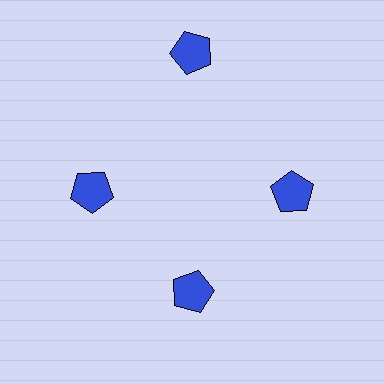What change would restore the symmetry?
The symmetry would be restored by moving it inward, back onto the ring so that all 4 pentagons sit at equal angles and equal distance from the center.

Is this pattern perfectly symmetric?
No. The 4 blue pentagons are arranged in a ring, but one element near the 12 o'clock position is pushed outward from the center, breaking the 4-fold rotational symmetry.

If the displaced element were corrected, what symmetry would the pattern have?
It would have 4-fold rotational symmetry — the pattern would map onto itself every 90 degrees.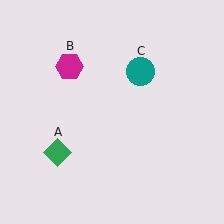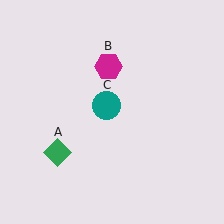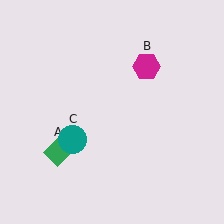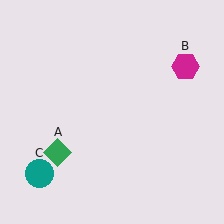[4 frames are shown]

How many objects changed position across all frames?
2 objects changed position: magenta hexagon (object B), teal circle (object C).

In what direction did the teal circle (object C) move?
The teal circle (object C) moved down and to the left.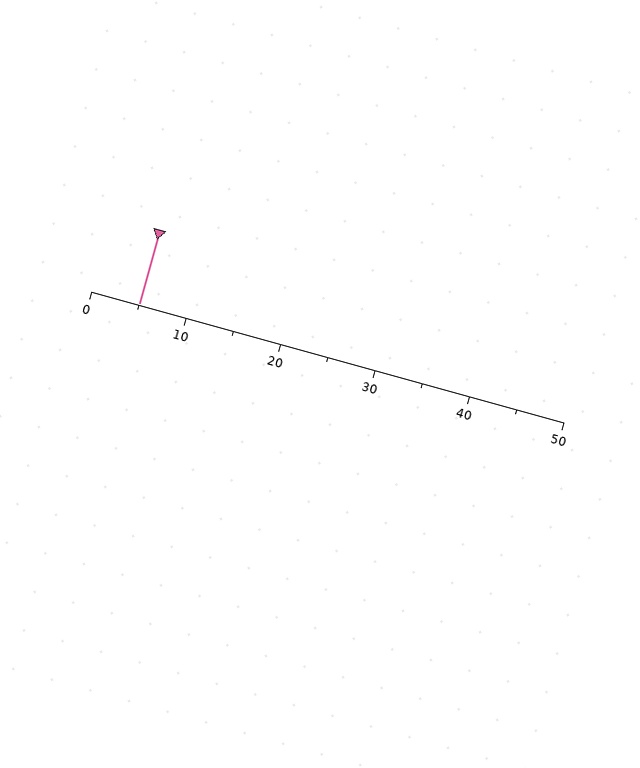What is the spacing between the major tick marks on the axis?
The major ticks are spaced 10 apart.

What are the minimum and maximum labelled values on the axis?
The axis runs from 0 to 50.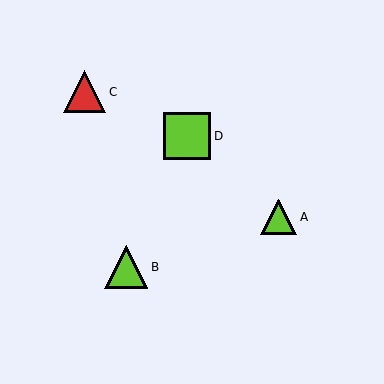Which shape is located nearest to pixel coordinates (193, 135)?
The lime square (labeled D) at (187, 136) is nearest to that location.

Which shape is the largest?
The lime square (labeled D) is the largest.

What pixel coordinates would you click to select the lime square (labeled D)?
Click at (187, 136) to select the lime square D.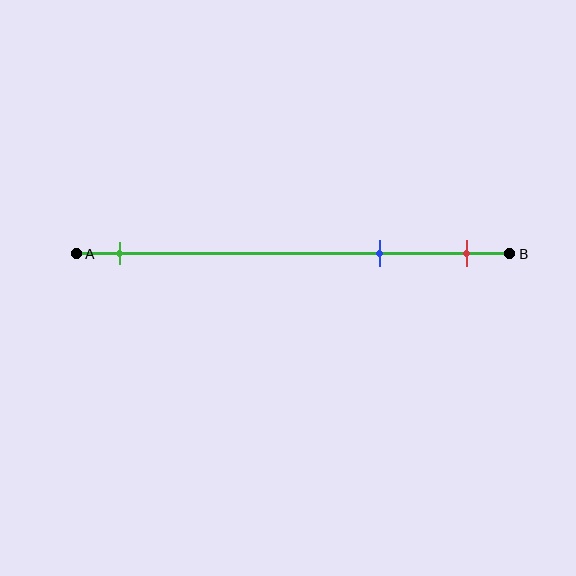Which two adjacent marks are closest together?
The blue and red marks are the closest adjacent pair.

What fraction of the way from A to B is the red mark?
The red mark is approximately 90% (0.9) of the way from A to B.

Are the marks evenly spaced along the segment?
No, the marks are not evenly spaced.